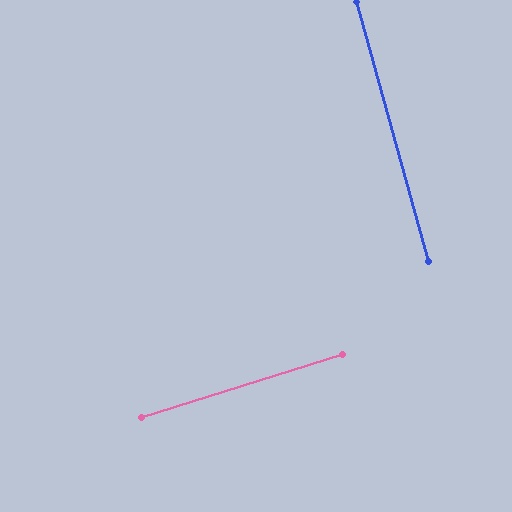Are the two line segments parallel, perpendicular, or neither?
Perpendicular — they meet at approximately 88°.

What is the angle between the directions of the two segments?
Approximately 88 degrees.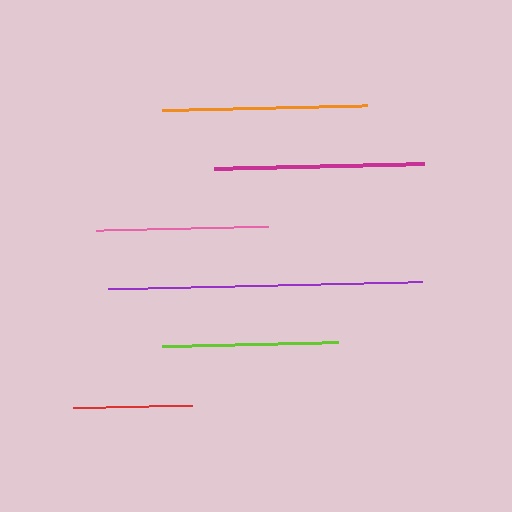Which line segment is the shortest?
The red line is the shortest at approximately 119 pixels.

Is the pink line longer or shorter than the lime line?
The lime line is longer than the pink line.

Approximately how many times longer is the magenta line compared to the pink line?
The magenta line is approximately 1.2 times the length of the pink line.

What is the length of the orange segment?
The orange segment is approximately 205 pixels long.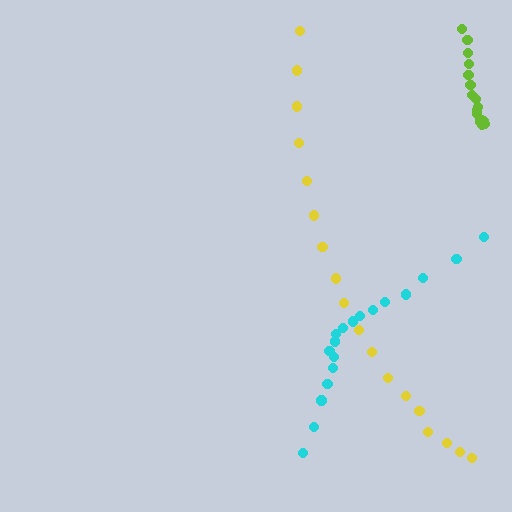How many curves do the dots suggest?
There are 3 distinct paths.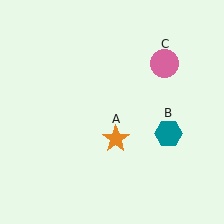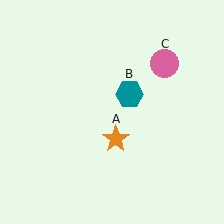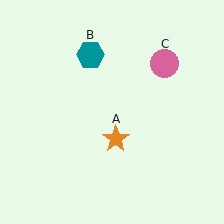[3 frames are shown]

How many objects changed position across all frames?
1 object changed position: teal hexagon (object B).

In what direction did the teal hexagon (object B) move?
The teal hexagon (object B) moved up and to the left.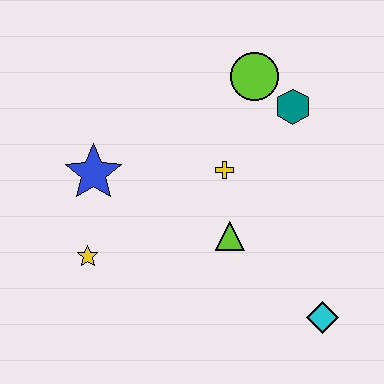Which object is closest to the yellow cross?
The lime triangle is closest to the yellow cross.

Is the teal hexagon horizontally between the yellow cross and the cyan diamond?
Yes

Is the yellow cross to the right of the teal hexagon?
No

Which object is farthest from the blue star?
The cyan diamond is farthest from the blue star.